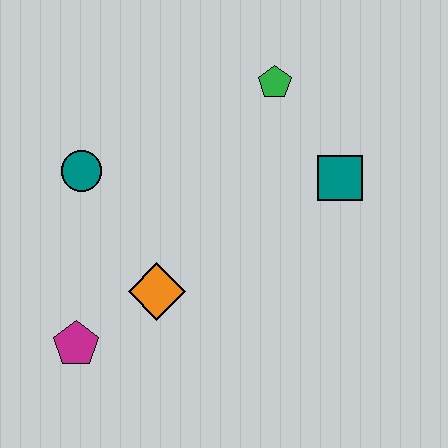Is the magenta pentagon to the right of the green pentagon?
No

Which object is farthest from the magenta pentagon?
The green pentagon is farthest from the magenta pentagon.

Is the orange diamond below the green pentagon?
Yes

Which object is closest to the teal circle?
The orange diamond is closest to the teal circle.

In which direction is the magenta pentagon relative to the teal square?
The magenta pentagon is to the left of the teal square.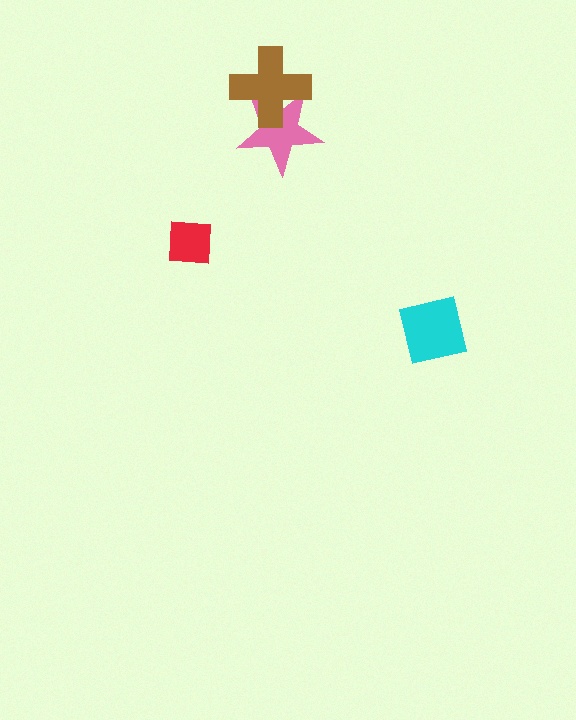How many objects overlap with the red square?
0 objects overlap with the red square.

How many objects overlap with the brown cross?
1 object overlaps with the brown cross.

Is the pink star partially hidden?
Yes, it is partially covered by another shape.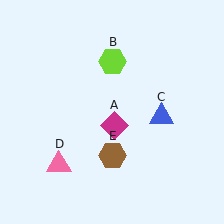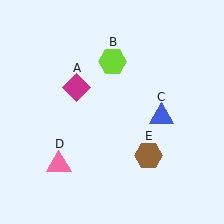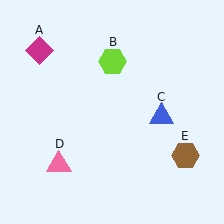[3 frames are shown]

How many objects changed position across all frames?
2 objects changed position: magenta diamond (object A), brown hexagon (object E).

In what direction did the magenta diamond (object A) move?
The magenta diamond (object A) moved up and to the left.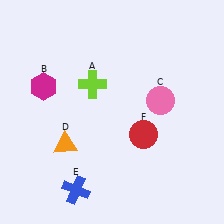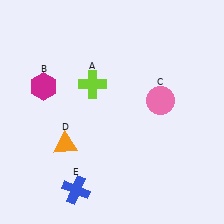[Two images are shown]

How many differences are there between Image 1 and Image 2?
There is 1 difference between the two images.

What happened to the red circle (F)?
The red circle (F) was removed in Image 2. It was in the bottom-right area of Image 1.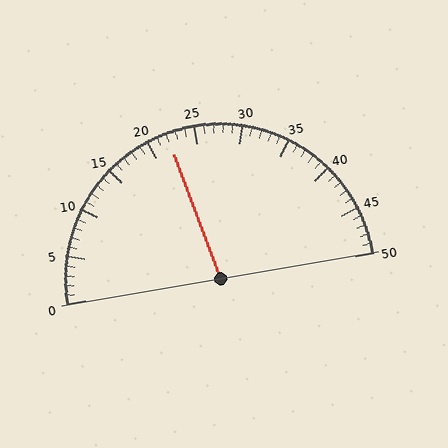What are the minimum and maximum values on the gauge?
The gauge ranges from 0 to 50.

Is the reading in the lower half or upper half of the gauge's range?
The reading is in the lower half of the range (0 to 50).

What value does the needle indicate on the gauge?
The needle indicates approximately 22.